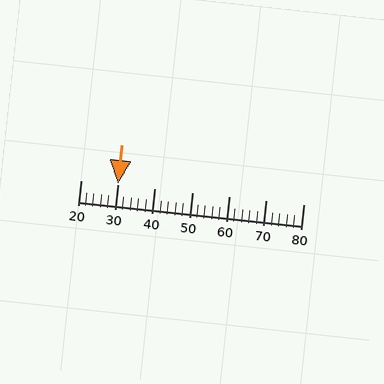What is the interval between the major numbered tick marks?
The major tick marks are spaced 10 units apart.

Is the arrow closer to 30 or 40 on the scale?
The arrow is closer to 30.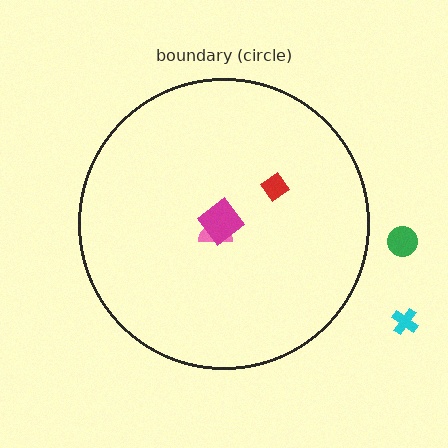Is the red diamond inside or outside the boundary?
Inside.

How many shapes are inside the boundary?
3 inside, 2 outside.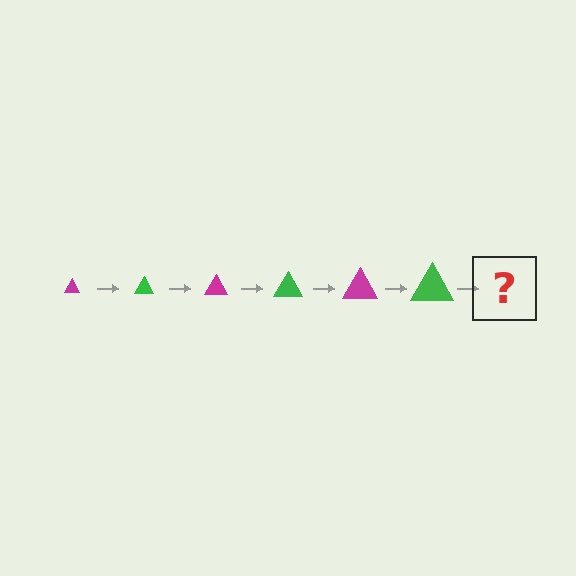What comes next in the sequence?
The next element should be a magenta triangle, larger than the previous one.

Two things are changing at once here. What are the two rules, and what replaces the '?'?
The two rules are that the triangle grows larger each step and the color cycles through magenta and green. The '?' should be a magenta triangle, larger than the previous one.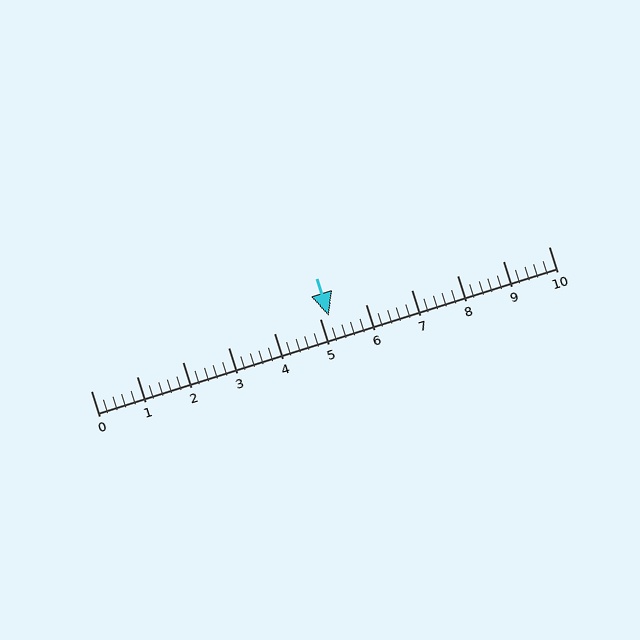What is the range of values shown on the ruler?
The ruler shows values from 0 to 10.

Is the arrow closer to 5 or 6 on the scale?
The arrow is closer to 5.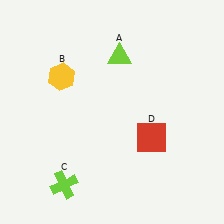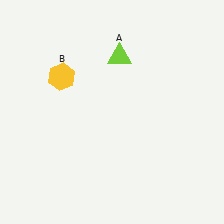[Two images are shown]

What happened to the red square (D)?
The red square (D) was removed in Image 2. It was in the bottom-right area of Image 1.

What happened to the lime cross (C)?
The lime cross (C) was removed in Image 2. It was in the bottom-left area of Image 1.